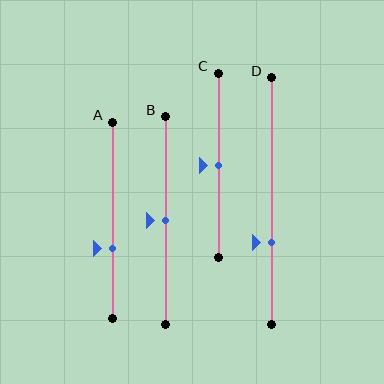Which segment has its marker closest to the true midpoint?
Segment B has its marker closest to the true midpoint.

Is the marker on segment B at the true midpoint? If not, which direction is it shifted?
Yes, the marker on segment B is at the true midpoint.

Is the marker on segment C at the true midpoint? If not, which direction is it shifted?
Yes, the marker on segment C is at the true midpoint.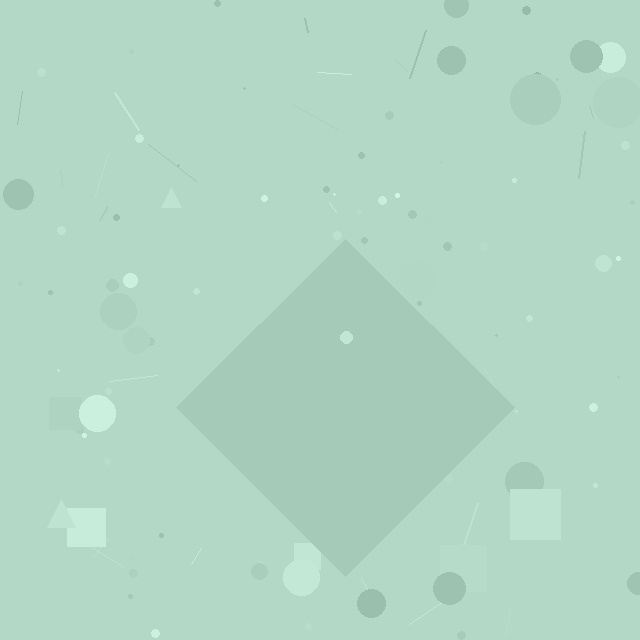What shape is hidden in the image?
A diamond is hidden in the image.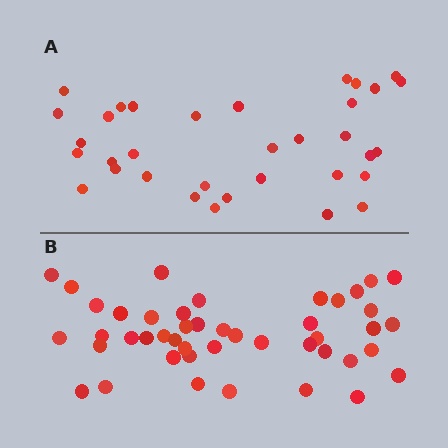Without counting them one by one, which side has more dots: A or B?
Region B (the bottom region) has more dots.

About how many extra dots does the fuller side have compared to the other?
Region B has roughly 12 or so more dots than region A.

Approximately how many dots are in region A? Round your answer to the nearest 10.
About 30 dots. (The exact count is 34, which rounds to 30.)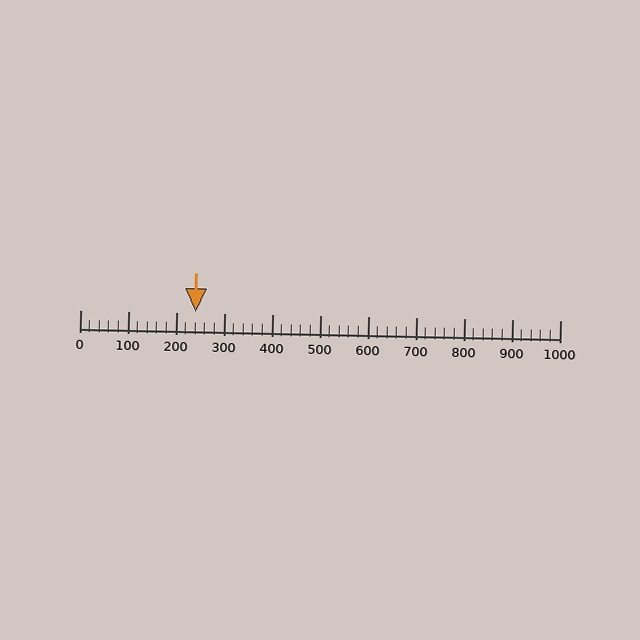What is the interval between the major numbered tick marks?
The major tick marks are spaced 100 units apart.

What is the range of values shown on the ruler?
The ruler shows values from 0 to 1000.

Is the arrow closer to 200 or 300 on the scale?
The arrow is closer to 200.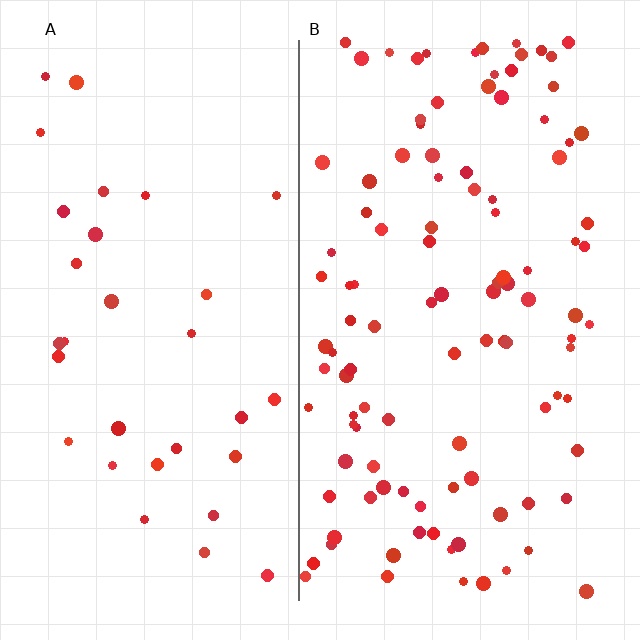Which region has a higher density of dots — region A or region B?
B (the right).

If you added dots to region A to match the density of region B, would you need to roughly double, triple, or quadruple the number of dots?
Approximately triple.